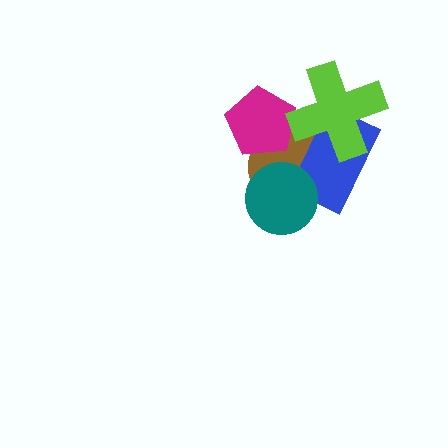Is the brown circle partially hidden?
Yes, it is partially covered by another shape.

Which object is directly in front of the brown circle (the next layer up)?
The blue rectangle is directly in front of the brown circle.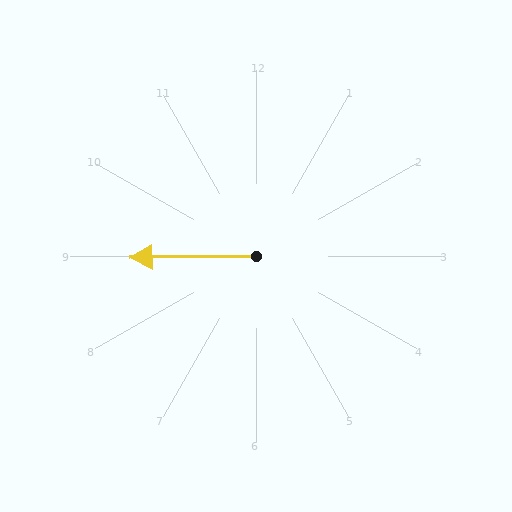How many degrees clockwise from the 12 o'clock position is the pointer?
Approximately 269 degrees.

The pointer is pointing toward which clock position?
Roughly 9 o'clock.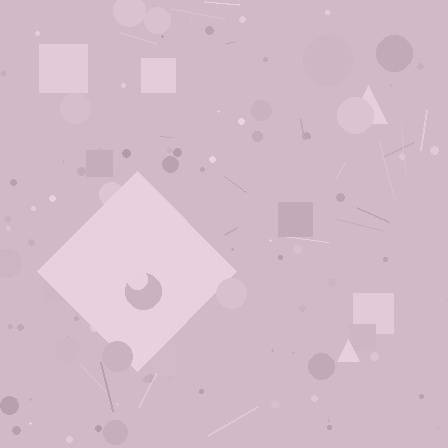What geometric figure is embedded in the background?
A diamond is embedded in the background.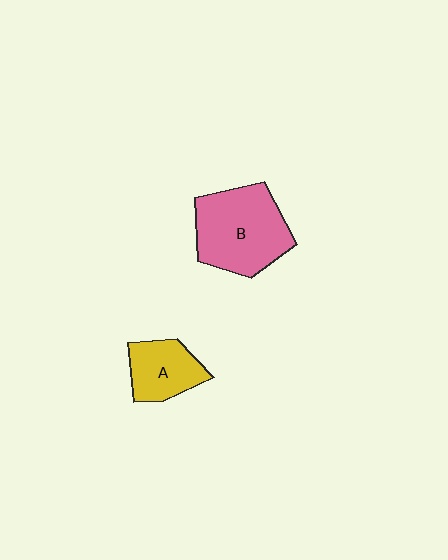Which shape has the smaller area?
Shape A (yellow).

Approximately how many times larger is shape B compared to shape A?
Approximately 1.8 times.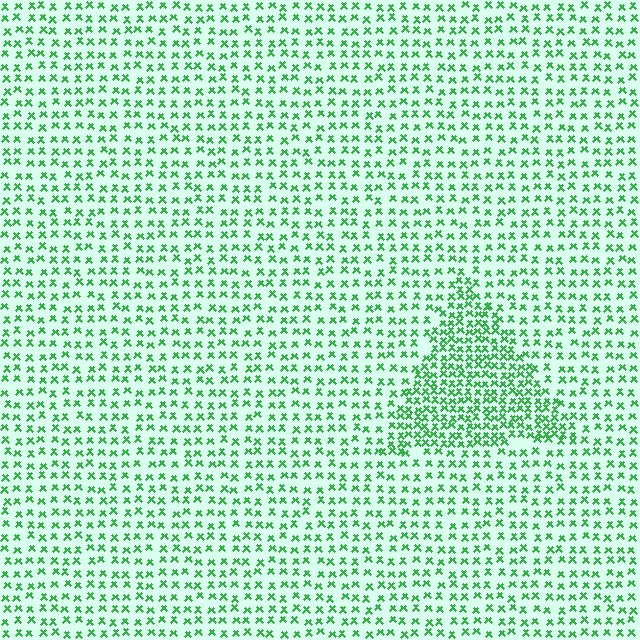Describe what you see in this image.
The image contains small green elements arranged at two different densities. A triangle-shaped region is visible where the elements are more densely packed than the surrounding area.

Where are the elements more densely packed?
The elements are more densely packed inside the triangle boundary.